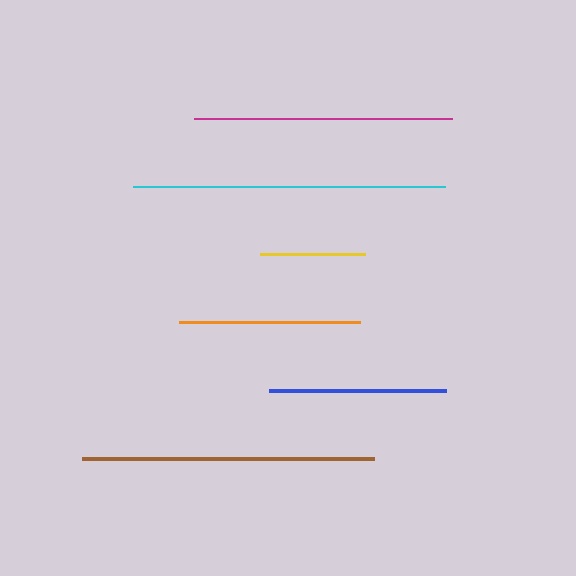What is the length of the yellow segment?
The yellow segment is approximately 105 pixels long.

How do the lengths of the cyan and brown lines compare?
The cyan and brown lines are approximately the same length.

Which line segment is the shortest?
The yellow line is the shortest at approximately 105 pixels.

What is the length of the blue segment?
The blue segment is approximately 177 pixels long.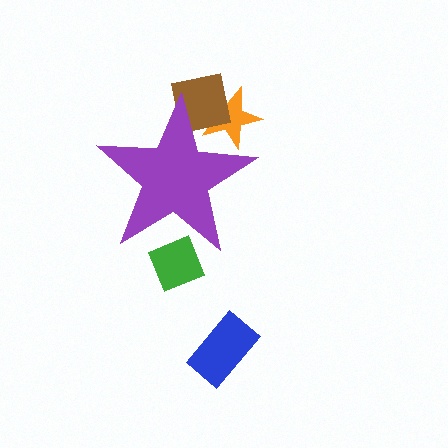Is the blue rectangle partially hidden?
No, the blue rectangle is fully visible.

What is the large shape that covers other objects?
A purple star.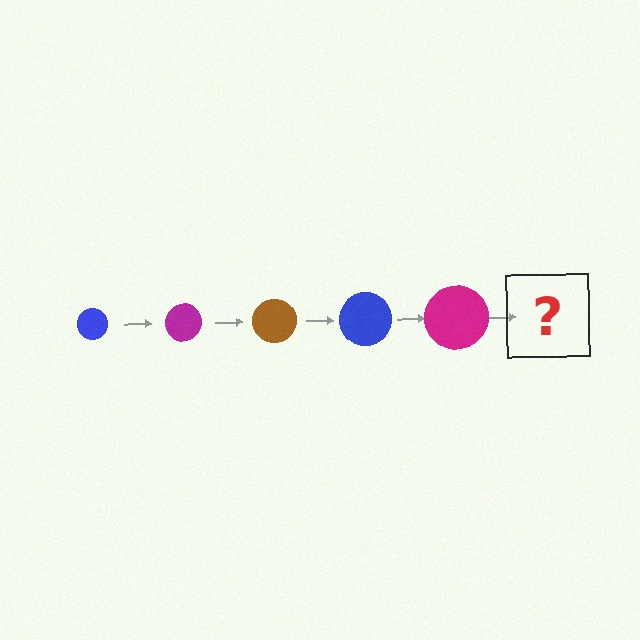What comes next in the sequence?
The next element should be a brown circle, larger than the previous one.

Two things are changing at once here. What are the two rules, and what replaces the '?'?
The two rules are that the circle grows larger each step and the color cycles through blue, magenta, and brown. The '?' should be a brown circle, larger than the previous one.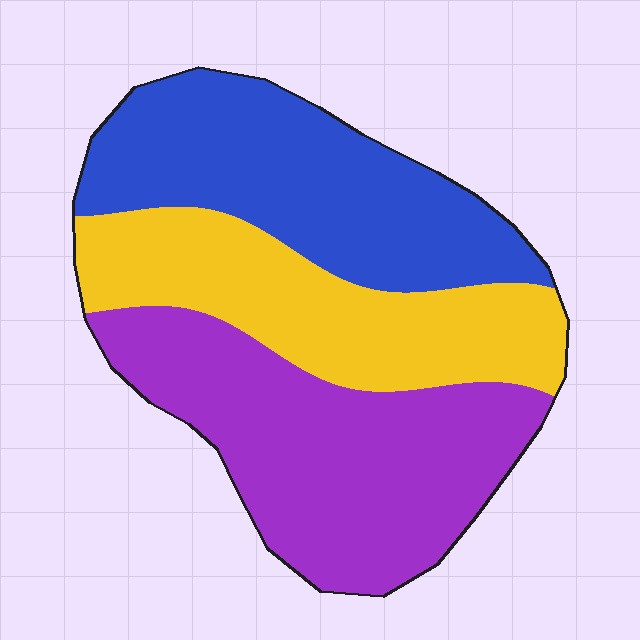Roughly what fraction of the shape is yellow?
Yellow takes up between a sixth and a third of the shape.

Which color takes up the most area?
Purple, at roughly 40%.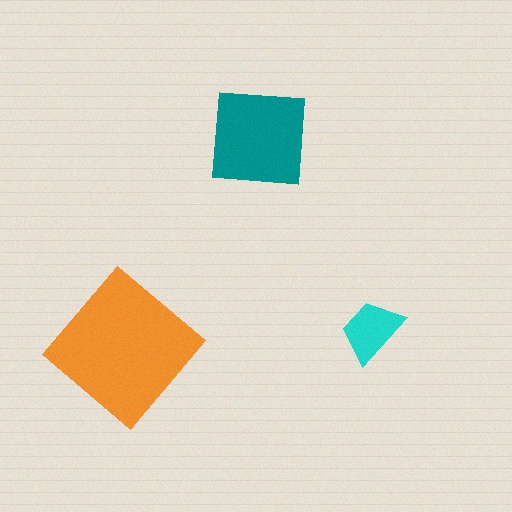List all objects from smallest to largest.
The cyan trapezoid, the teal square, the orange diamond.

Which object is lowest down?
The orange diamond is bottommost.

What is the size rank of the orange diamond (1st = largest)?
1st.